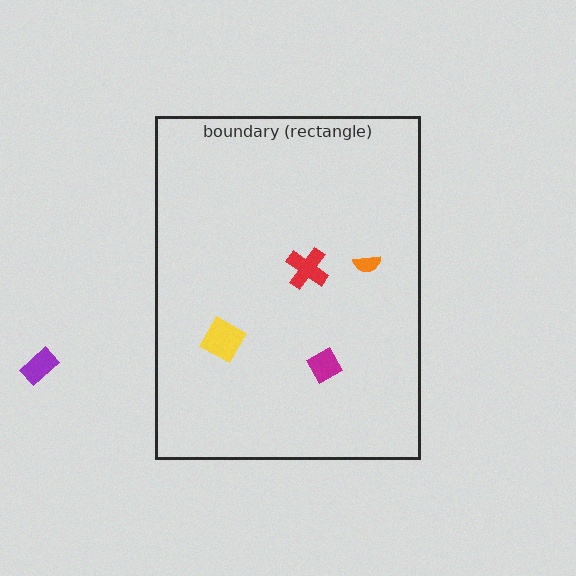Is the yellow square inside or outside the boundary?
Inside.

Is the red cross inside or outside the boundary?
Inside.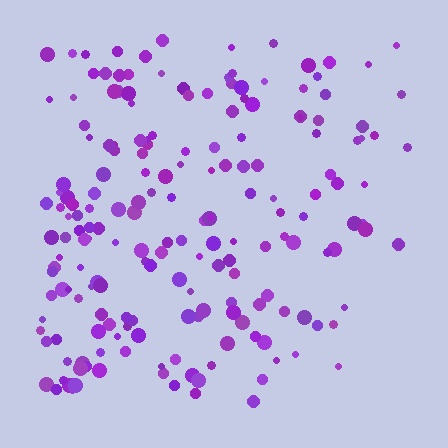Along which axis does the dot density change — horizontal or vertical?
Horizontal.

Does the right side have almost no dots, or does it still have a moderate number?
Still a moderate number, just noticeably fewer than the left.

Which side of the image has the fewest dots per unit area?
The right.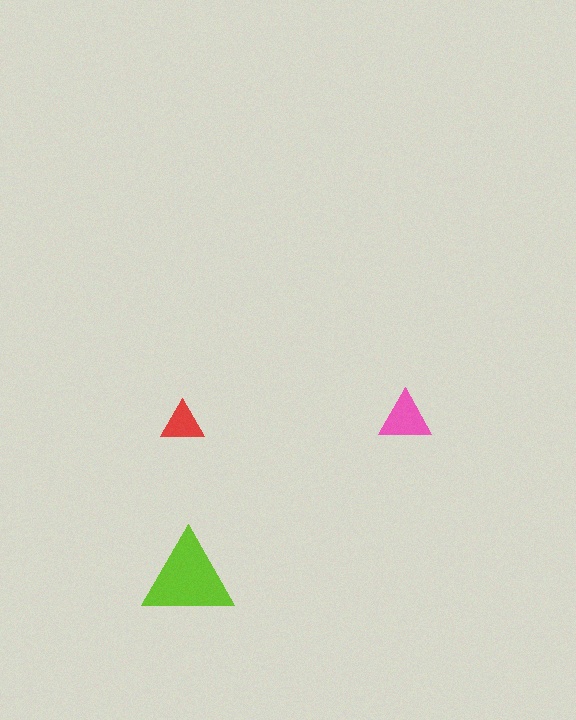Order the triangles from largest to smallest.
the lime one, the pink one, the red one.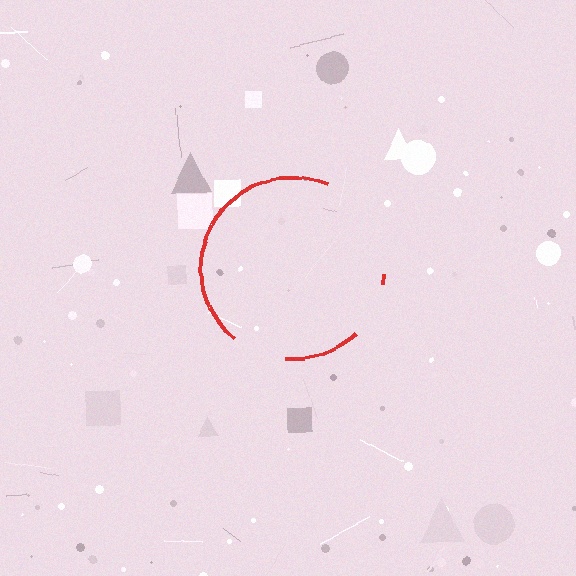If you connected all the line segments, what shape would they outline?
They would outline a circle.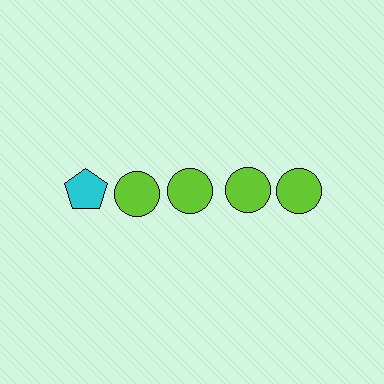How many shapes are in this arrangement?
There are 5 shapes arranged in a grid pattern.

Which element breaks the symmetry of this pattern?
The cyan pentagon in the top row, leftmost column breaks the symmetry. All other shapes are lime circles.